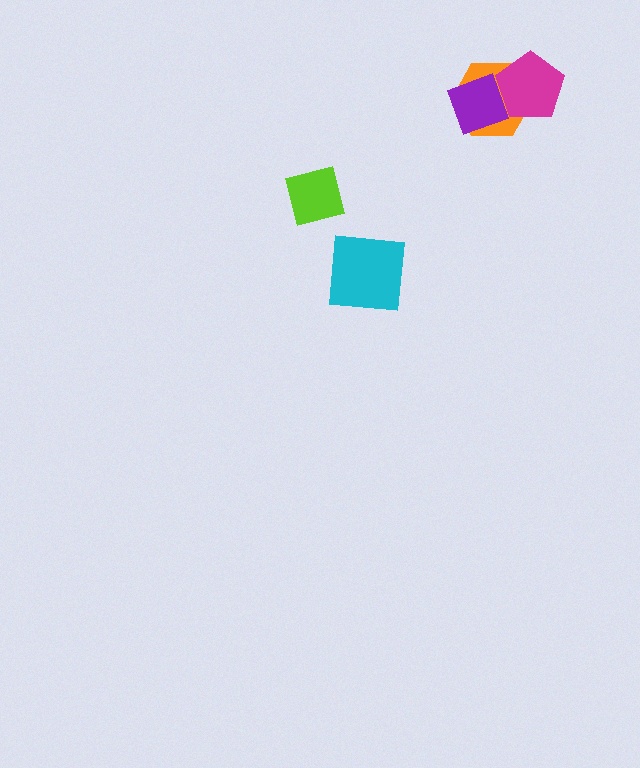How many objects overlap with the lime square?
0 objects overlap with the lime square.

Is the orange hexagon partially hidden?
Yes, it is partially covered by another shape.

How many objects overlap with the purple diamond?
2 objects overlap with the purple diamond.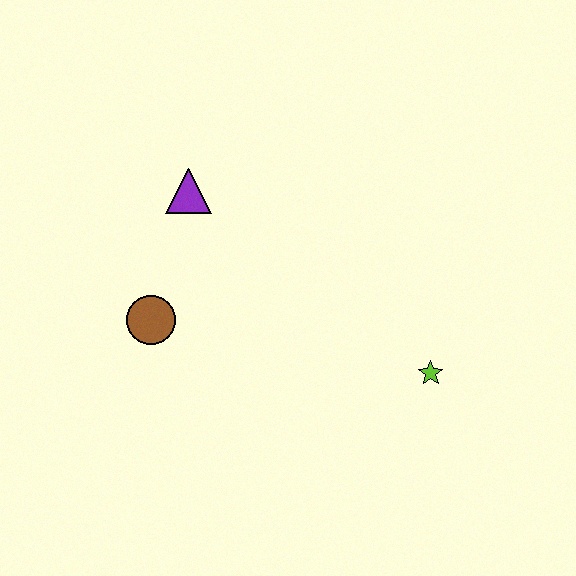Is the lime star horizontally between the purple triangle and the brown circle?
No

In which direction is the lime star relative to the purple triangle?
The lime star is to the right of the purple triangle.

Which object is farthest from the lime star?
The purple triangle is farthest from the lime star.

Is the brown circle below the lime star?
No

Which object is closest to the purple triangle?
The brown circle is closest to the purple triangle.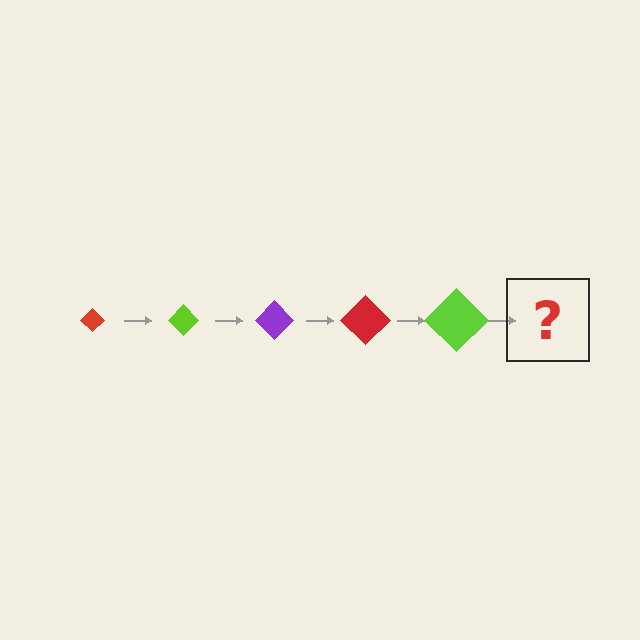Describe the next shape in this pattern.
It should be a purple diamond, larger than the previous one.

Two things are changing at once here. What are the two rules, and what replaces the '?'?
The two rules are that the diamond grows larger each step and the color cycles through red, lime, and purple. The '?' should be a purple diamond, larger than the previous one.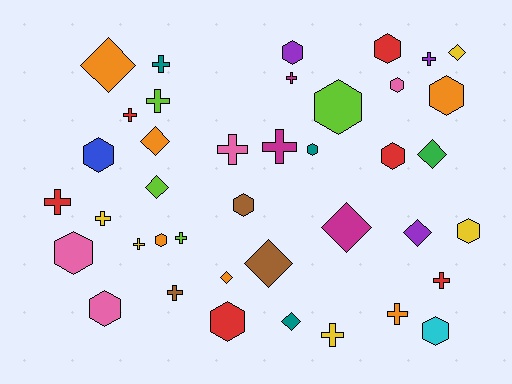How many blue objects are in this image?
There is 1 blue object.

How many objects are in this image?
There are 40 objects.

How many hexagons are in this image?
There are 15 hexagons.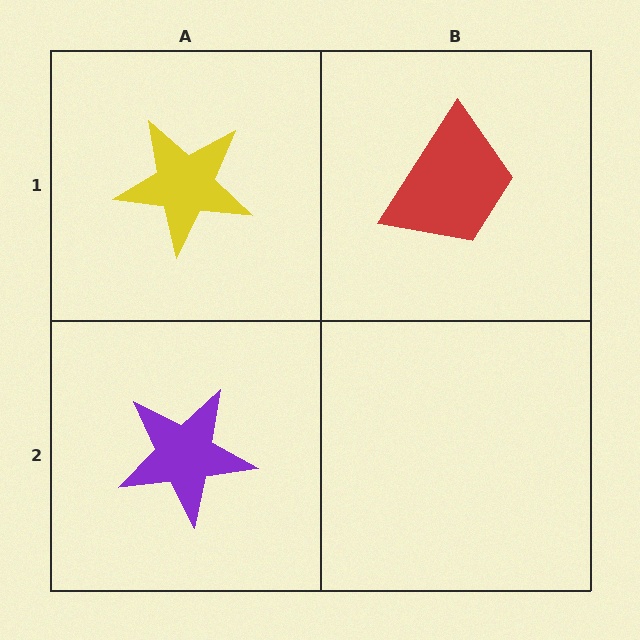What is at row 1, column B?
A red trapezoid.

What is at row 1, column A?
A yellow star.